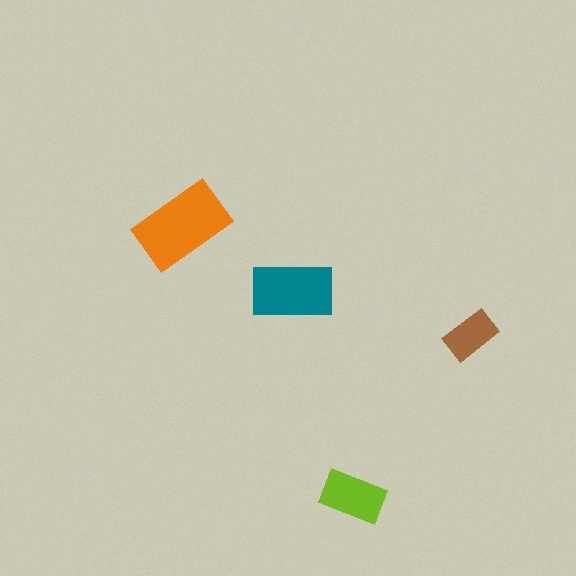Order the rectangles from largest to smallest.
the orange one, the teal one, the lime one, the brown one.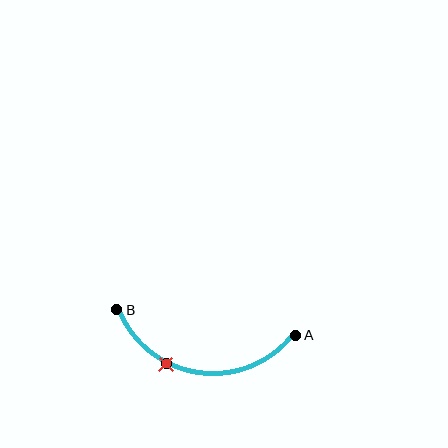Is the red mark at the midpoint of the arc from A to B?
No. The red mark lies on the arc but is closer to endpoint B. The arc midpoint would be at the point on the curve equidistant along the arc from both A and B.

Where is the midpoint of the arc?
The arc midpoint is the point on the curve farthest from the straight line joining A and B. It sits below that line.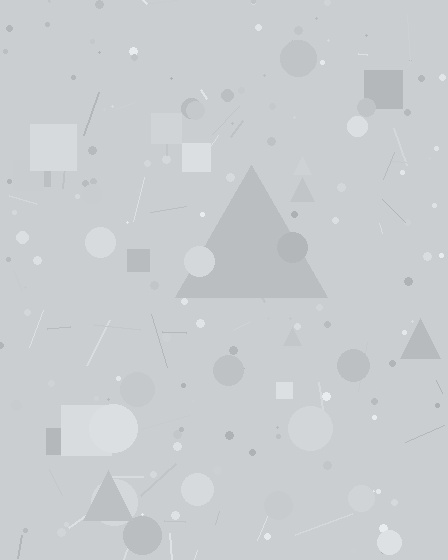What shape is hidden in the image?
A triangle is hidden in the image.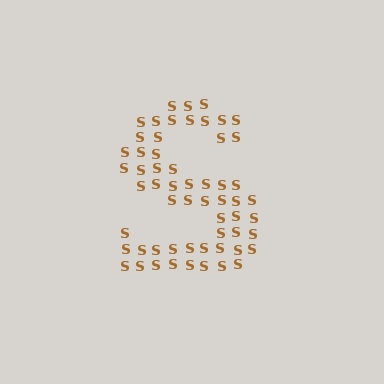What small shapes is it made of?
It is made of small letter S's.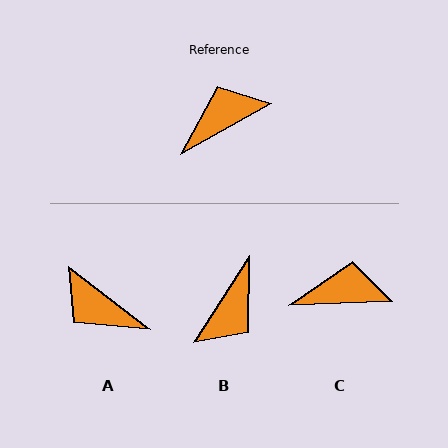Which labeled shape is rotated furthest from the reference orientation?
B, about 152 degrees away.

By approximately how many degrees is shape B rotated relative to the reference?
Approximately 152 degrees clockwise.